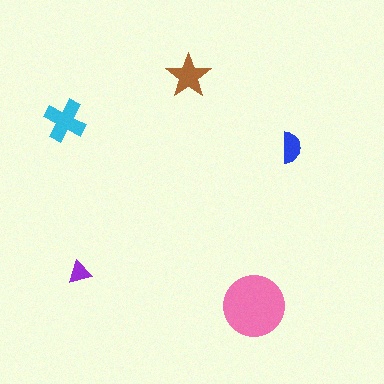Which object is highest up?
The brown star is topmost.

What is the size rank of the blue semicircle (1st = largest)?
4th.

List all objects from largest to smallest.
The pink circle, the cyan cross, the brown star, the blue semicircle, the purple triangle.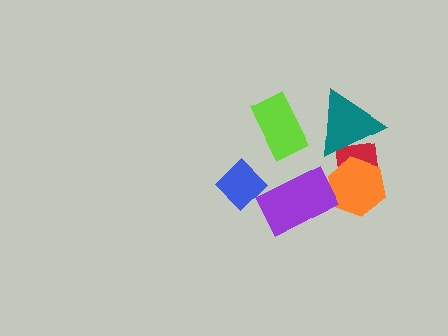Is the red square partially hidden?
Yes, it is partially covered by another shape.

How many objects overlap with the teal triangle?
1 object overlaps with the teal triangle.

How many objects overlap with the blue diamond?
0 objects overlap with the blue diamond.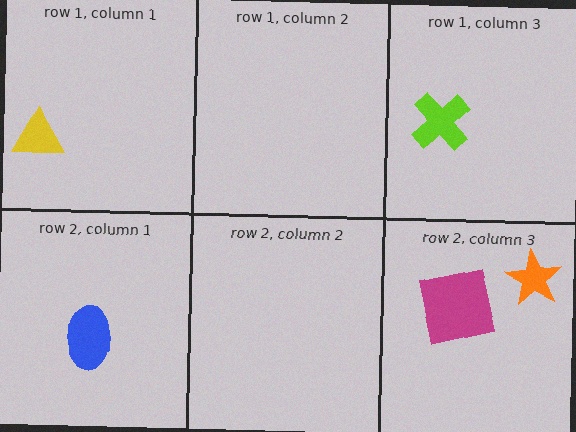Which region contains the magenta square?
The row 2, column 3 region.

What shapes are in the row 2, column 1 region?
The blue ellipse.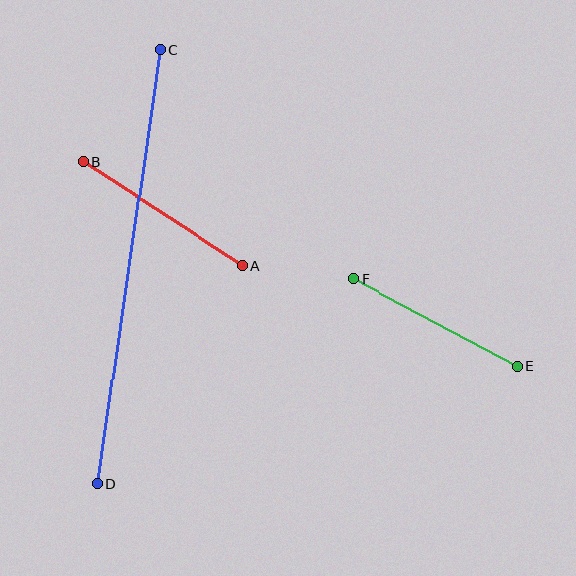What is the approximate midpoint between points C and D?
The midpoint is at approximately (129, 267) pixels.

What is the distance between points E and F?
The distance is approximately 185 pixels.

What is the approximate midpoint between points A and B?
The midpoint is at approximately (163, 214) pixels.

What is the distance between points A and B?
The distance is approximately 190 pixels.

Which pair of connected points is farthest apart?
Points C and D are farthest apart.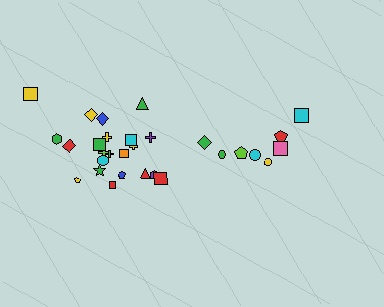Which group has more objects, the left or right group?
The left group.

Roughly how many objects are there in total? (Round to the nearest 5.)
Roughly 30 objects in total.